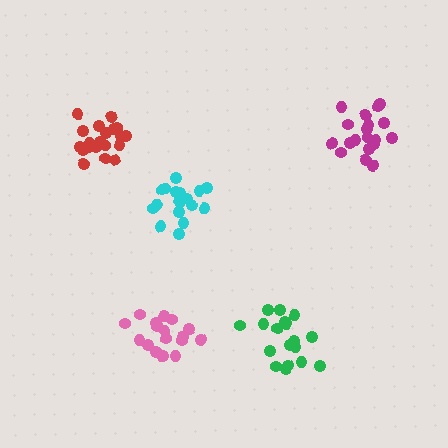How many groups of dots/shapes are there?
There are 5 groups.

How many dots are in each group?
Group 1: 17 dots, Group 2: 18 dots, Group 3: 18 dots, Group 4: 19 dots, Group 5: 21 dots (93 total).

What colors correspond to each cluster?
The clusters are colored: pink, green, cyan, magenta, red.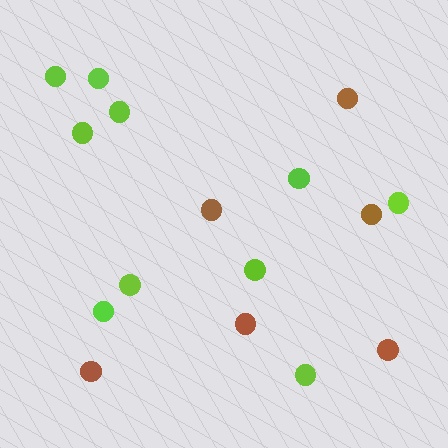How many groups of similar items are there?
There are 2 groups: one group of brown circles (6) and one group of lime circles (10).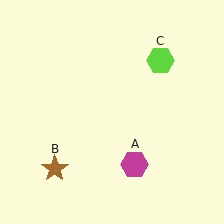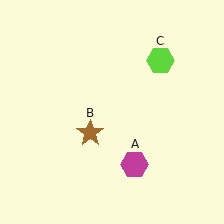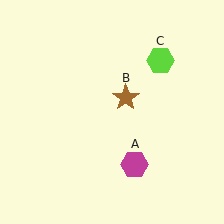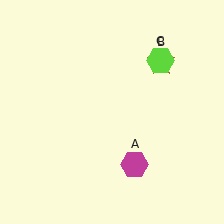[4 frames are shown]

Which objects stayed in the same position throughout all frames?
Magenta hexagon (object A) and lime hexagon (object C) remained stationary.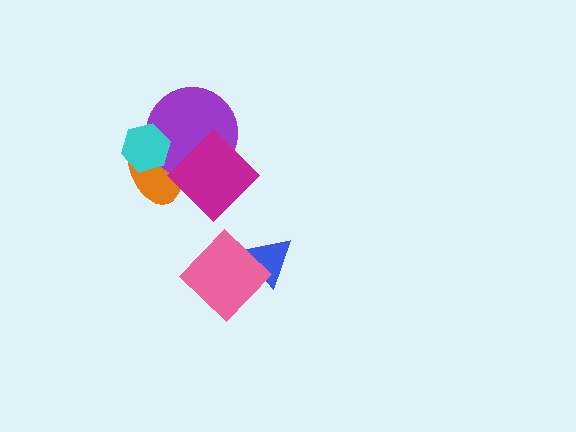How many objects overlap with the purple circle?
3 objects overlap with the purple circle.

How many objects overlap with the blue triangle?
1 object overlaps with the blue triangle.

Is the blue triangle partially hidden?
Yes, it is partially covered by another shape.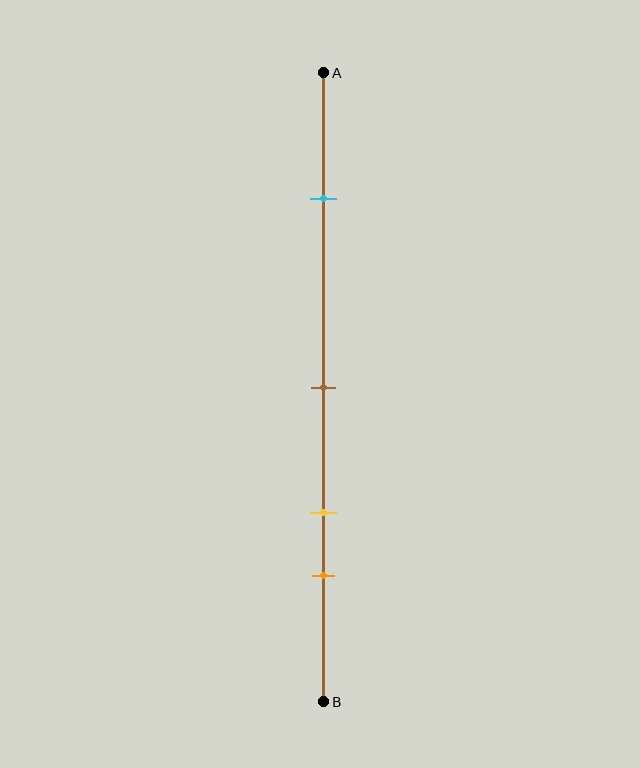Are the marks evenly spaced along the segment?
No, the marks are not evenly spaced.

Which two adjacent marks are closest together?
The yellow and orange marks are the closest adjacent pair.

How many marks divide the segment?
There are 4 marks dividing the segment.